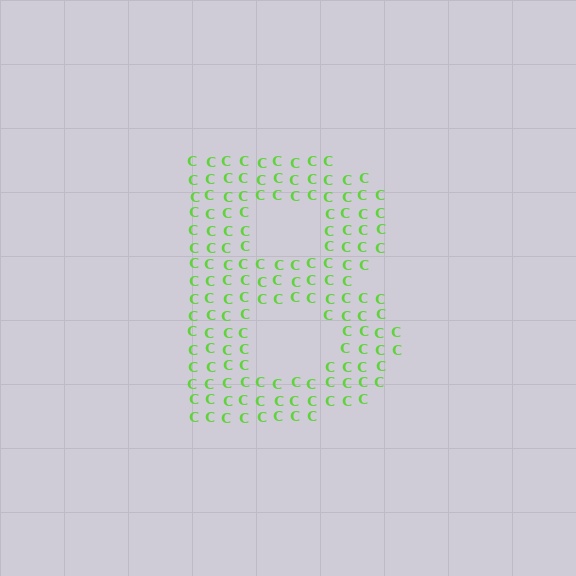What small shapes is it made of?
It is made of small letter C's.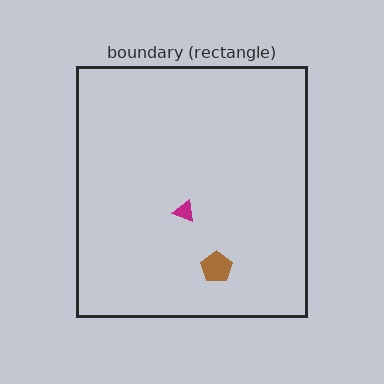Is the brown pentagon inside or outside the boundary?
Inside.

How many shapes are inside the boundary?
2 inside, 0 outside.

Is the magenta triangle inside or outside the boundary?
Inside.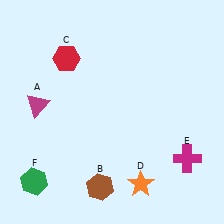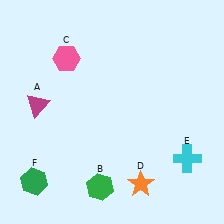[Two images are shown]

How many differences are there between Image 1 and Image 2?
There are 3 differences between the two images.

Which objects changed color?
B changed from brown to green. C changed from red to pink. E changed from magenta to cyan.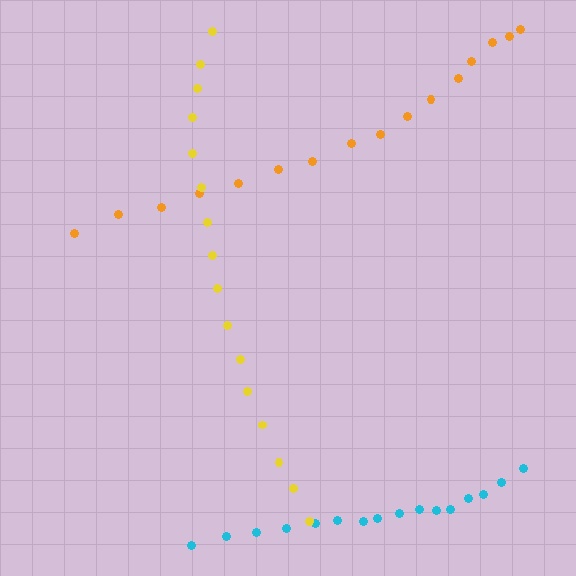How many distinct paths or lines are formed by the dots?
There are 3 distinct paths.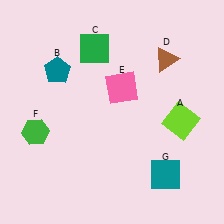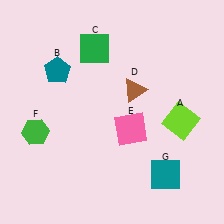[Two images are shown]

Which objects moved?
The objects that moved are: the brown triangle (D), the pink square (E).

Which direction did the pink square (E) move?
The pink square (E) moved down.